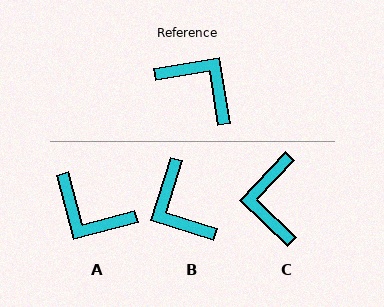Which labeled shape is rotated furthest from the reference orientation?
A, about 175 degrees away.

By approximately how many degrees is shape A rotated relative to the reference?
Approximately 175 degrees clockwise.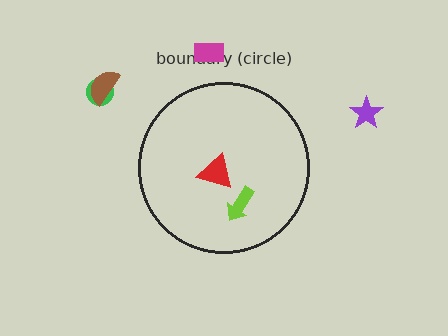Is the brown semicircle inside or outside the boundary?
Outside.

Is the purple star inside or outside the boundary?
Outside.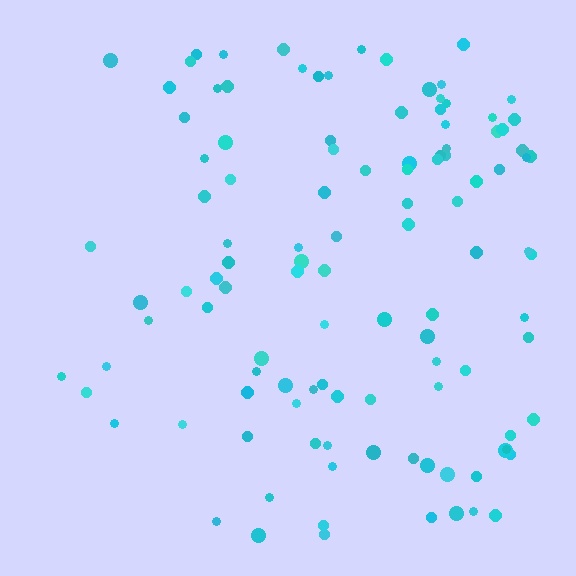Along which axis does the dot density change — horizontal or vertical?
Horizontal.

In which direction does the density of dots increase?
From left to right, with the right side densest.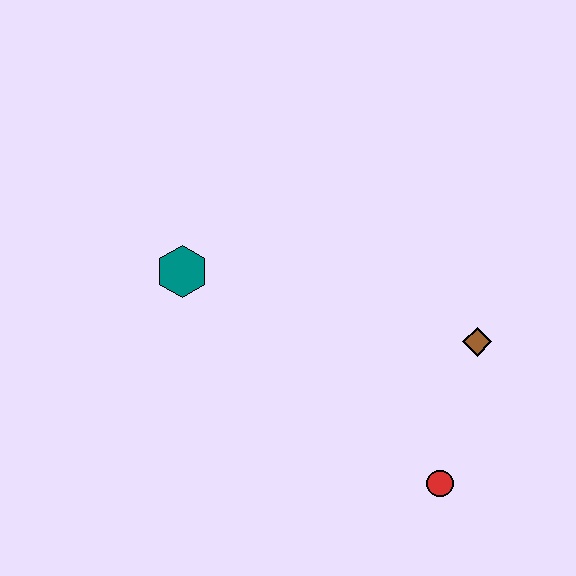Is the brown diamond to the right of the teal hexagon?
Yes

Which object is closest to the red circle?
The brown diamond is closest to the red circle.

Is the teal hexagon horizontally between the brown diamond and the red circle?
No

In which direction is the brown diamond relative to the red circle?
The brown diamond is above the red circle.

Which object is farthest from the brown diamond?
The teal hexagon is farthest from the brown diamond.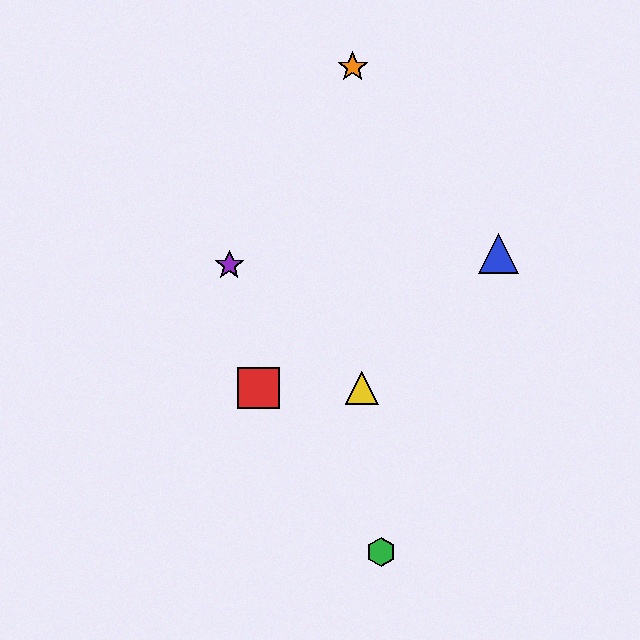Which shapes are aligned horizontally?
The red square, the yellow triangle are aligned horizontally.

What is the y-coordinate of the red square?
The red square is at y≈388.